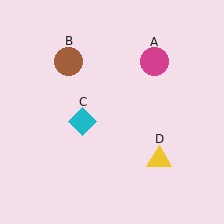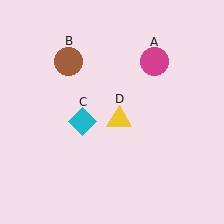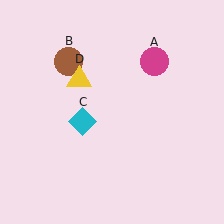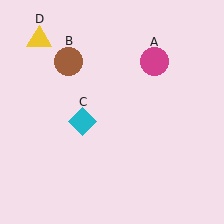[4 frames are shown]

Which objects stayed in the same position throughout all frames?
Magenta circle (object A) and brown circle (object B) and cyan diamond (object C) remained stationary.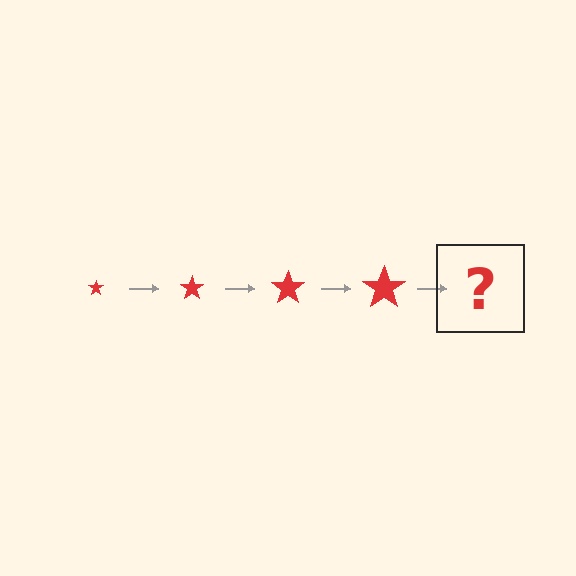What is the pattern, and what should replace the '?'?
The pattern is that the star gets progressively larger each step. The '?' should be a red star, larger than the previous one.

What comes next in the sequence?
The next element should be a red star, larger than the previous one.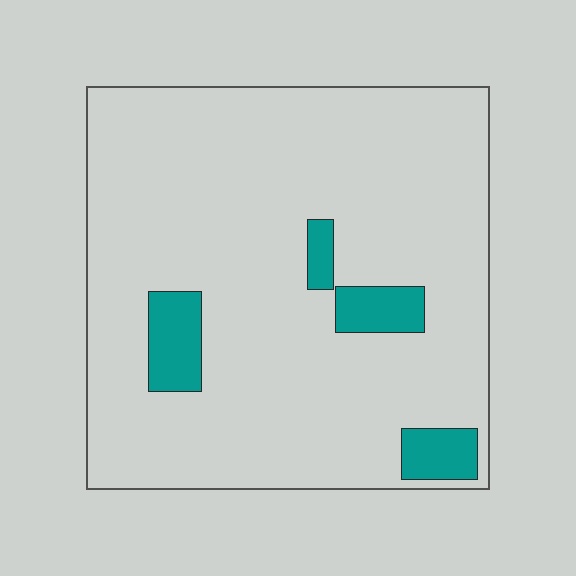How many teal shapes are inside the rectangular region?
4.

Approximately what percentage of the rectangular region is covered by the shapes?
Approximately 10%.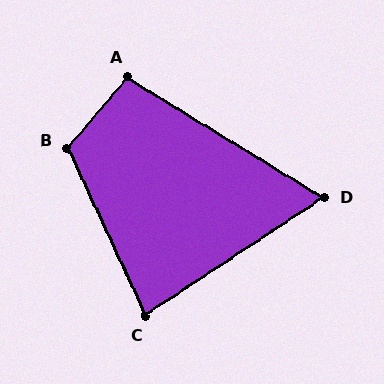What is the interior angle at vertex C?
Approximately 82 degrees (acute).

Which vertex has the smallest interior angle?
D, at approximately 65 degrees.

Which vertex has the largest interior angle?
B, at approximately 115 degrees.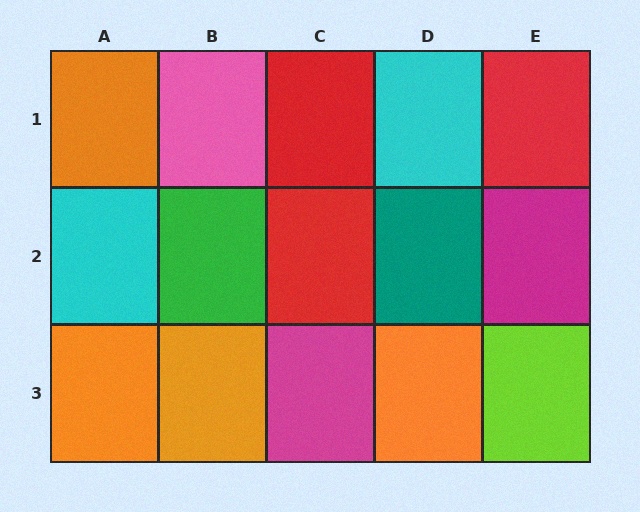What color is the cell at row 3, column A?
Orange.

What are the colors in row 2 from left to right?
Cyan, green, red, teal, magenta.